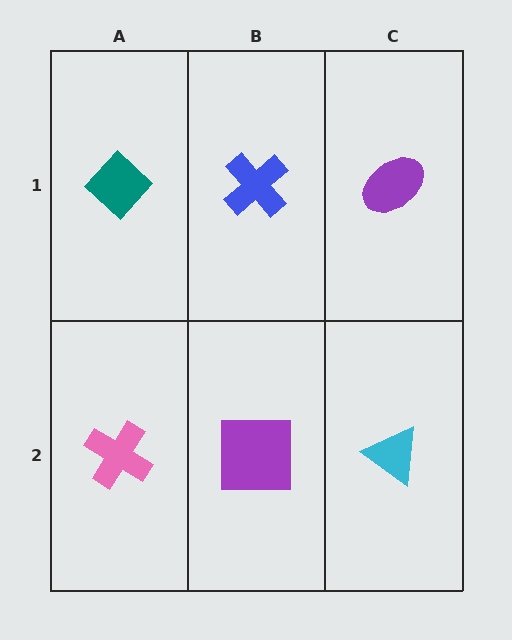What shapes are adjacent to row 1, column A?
A pink cross (row 2, column A), a blue cross (row 1, column B).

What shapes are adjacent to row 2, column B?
A blue cross (row 1, column B), a pink cross (row 2, column A), a cyan triangle (row 2, column C).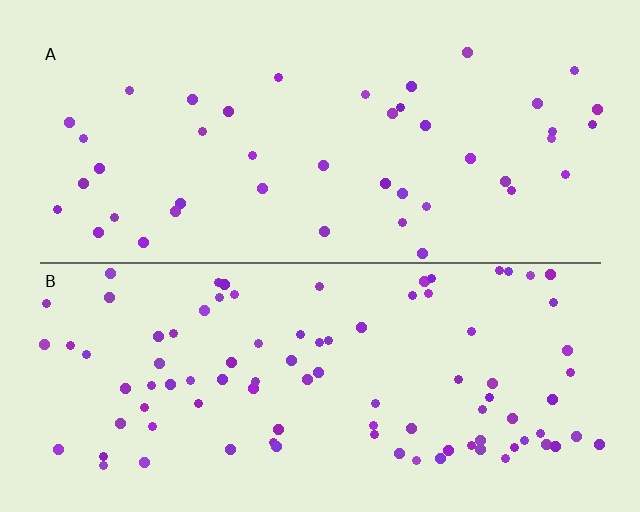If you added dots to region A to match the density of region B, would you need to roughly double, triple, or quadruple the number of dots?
Approximately double.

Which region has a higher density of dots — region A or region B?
B (the bottom).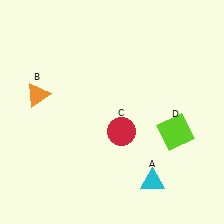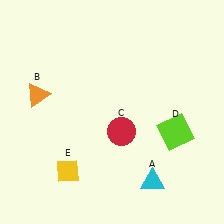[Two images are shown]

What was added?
A yellow diamond (E) was added in Image 2.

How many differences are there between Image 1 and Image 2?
There is 1 difference between the two images.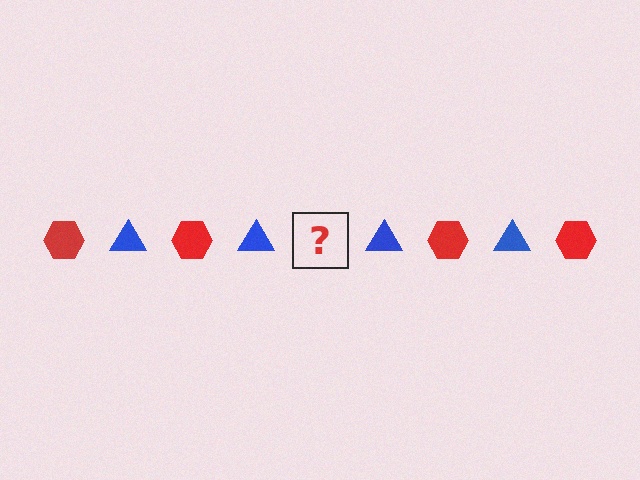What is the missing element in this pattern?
The missing element is a red hexagon.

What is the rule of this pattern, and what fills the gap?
The rule is that the pattern alternates between red hexagon and blue triangle. The gap should be filled with a red hexagon.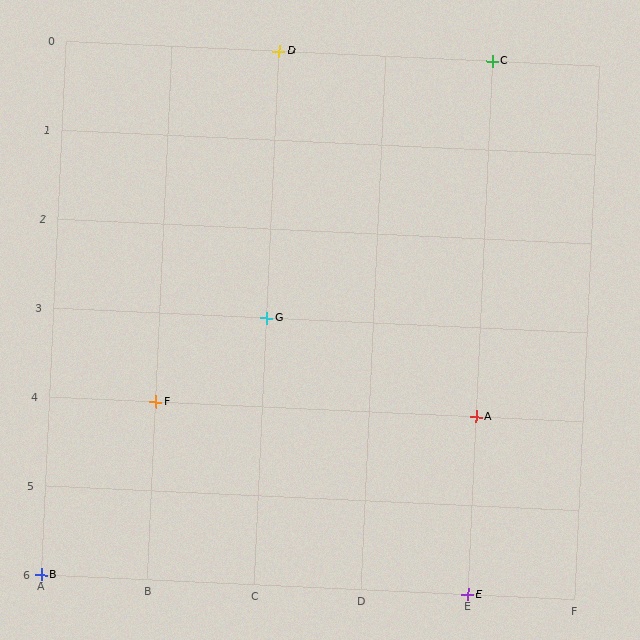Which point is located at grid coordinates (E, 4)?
Point A is at (E, 4).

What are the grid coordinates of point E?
Point E is at grid coordinates (E, 6).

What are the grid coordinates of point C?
Point C is at grid coordinates (E, 0).